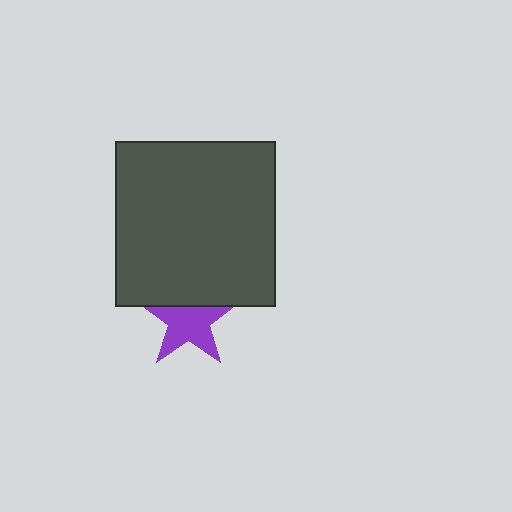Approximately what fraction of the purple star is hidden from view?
Roughly 31% of the purple star is hidden behind the dark gray rectangle.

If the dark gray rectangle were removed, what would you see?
You would see the complete purple star.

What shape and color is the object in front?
The object in front is a dark gray rectangle.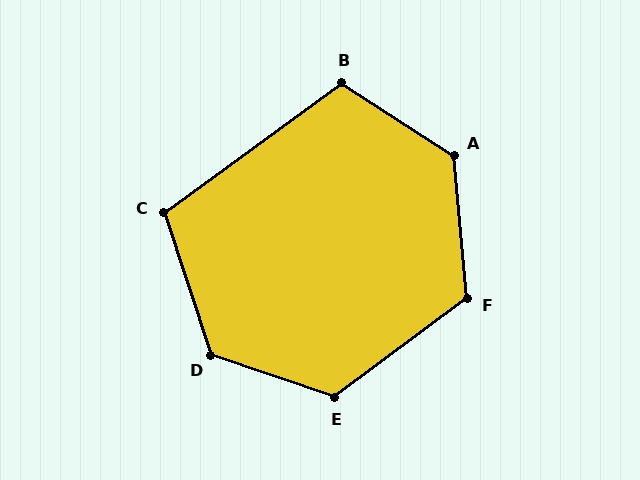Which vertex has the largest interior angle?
A, at approximately 128 degrees.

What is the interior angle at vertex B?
Approximately 111 degrees (obtuse).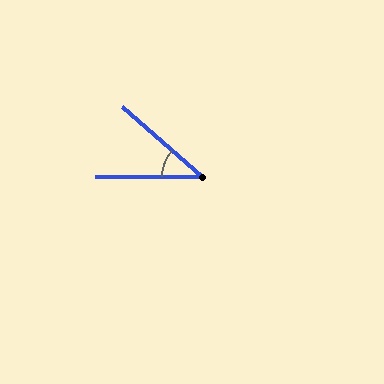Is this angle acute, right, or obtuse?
It is acute.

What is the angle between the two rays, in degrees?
Approximately 41 degrees.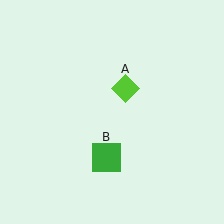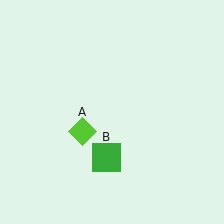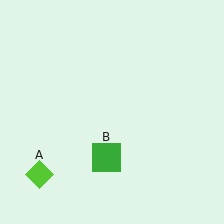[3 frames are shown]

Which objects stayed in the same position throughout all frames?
Green square (object B) remained stationary.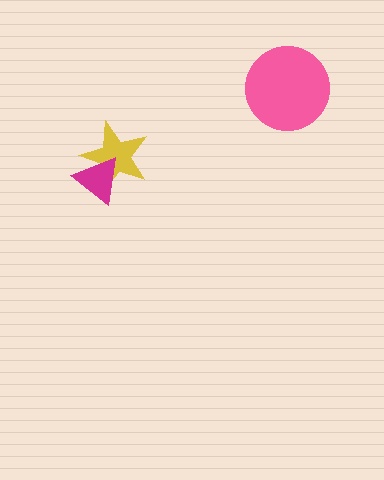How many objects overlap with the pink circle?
0 objects overlap with the pink circle.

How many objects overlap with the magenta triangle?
1 object overlaps with the magenta triangle.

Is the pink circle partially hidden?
No, no other shape covers it.